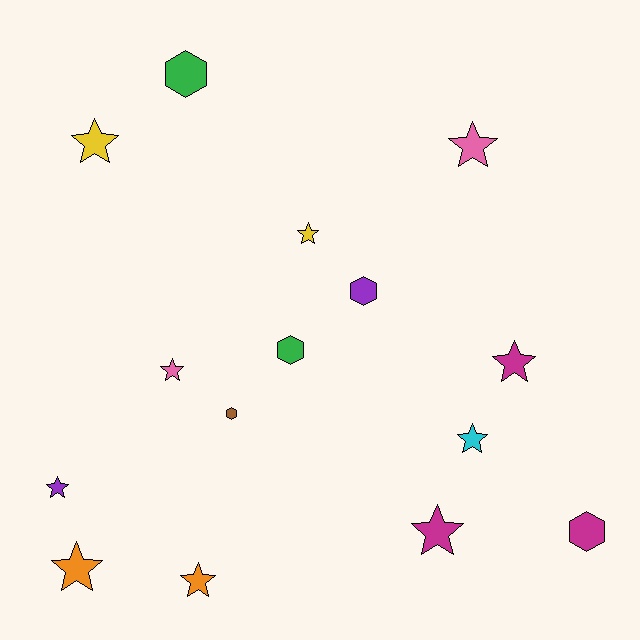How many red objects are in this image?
There are no red objects.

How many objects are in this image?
There are 15 objects.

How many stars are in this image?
There are 10 stars.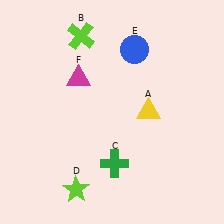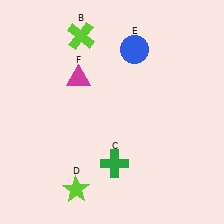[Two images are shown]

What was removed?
The yellow triangle (A) was removed in Image 2.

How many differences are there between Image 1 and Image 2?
There is 1 difference between the two images.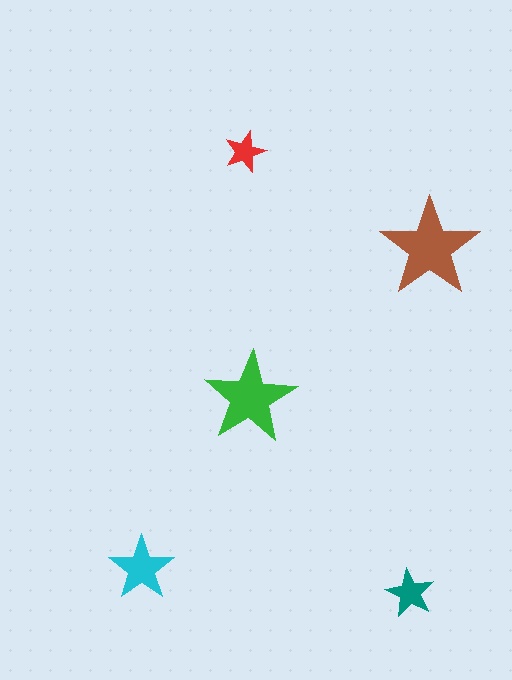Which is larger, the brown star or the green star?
The brown one.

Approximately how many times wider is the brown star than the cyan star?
About 1.5 times wider.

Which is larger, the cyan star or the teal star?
The cyan one.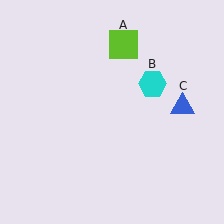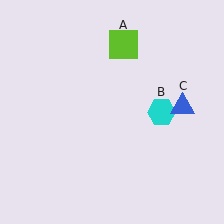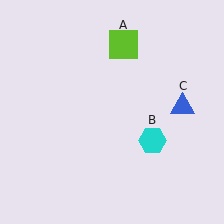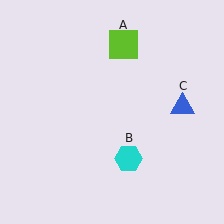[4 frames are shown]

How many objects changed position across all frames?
1 object changed position: cyan hexagon (object B).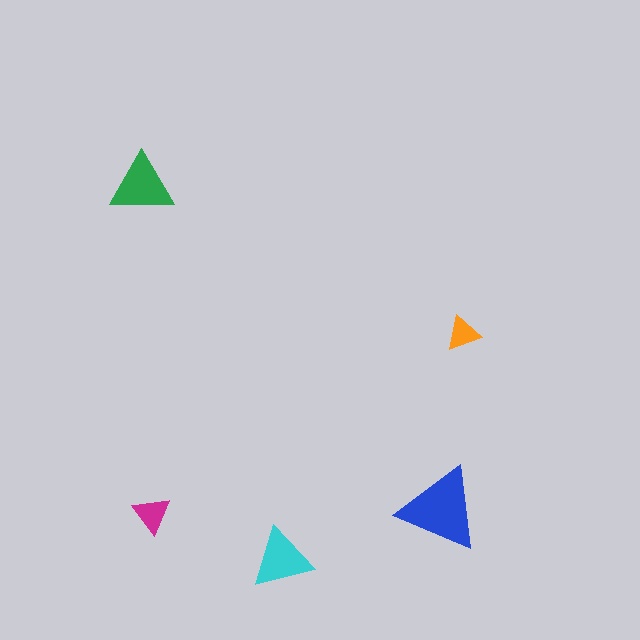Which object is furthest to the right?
The orange triangle is rightmost.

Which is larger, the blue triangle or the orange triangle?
The blue one.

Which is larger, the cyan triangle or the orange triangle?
The cyan one.